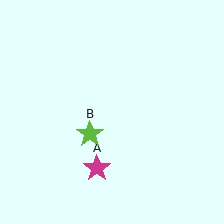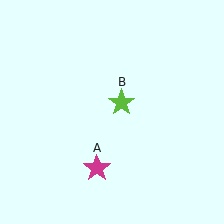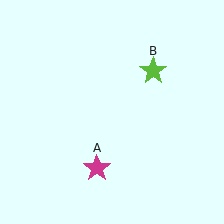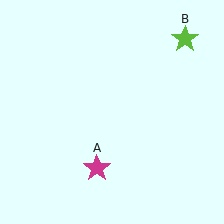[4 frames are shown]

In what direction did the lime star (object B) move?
The lime star (object B) moved up and to the right.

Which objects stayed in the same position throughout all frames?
Magenta star (object A) remained stationary.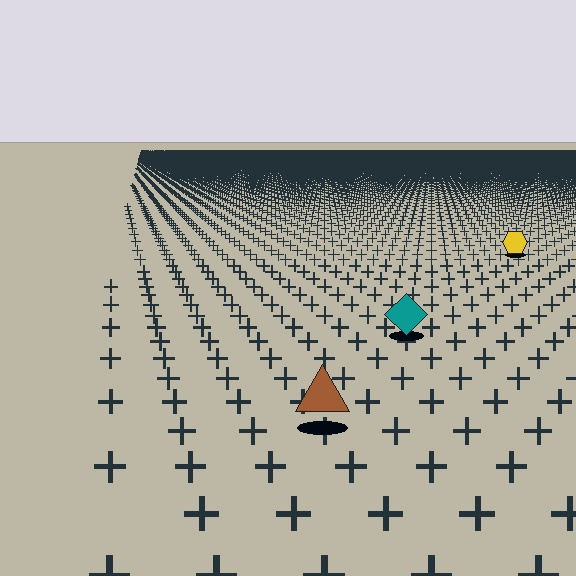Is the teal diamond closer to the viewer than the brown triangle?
No. The brown triangle is closer — you can tell from the texture gradient: the ground texture is coarser near it.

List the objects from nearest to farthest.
From nearest to farthest: the brown triangle, the teal diamond, the yellow hexagon.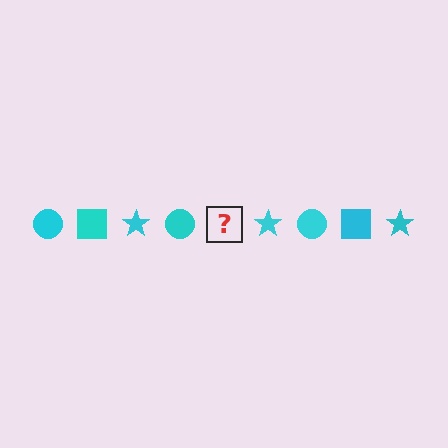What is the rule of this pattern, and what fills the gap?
The rule is that the pattern cycles through circle, square, star shapes in cyan. The gap should be filled with a cyan square.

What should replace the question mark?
The question mark should be replaced with a cyan square.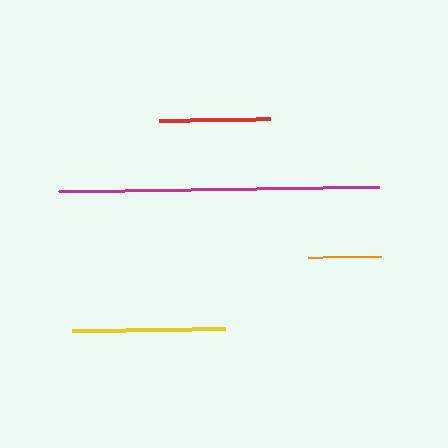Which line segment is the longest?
The magenta line is the longest at approximately 321 pixels.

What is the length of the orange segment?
The orange segment is approximately 72 pixels long.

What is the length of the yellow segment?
The yellow segment is approximately 153 pixels long.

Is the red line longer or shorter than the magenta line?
The magenta line is longer than the red line.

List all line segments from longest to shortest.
From longest to shortest: magenta, yellow, red, orange.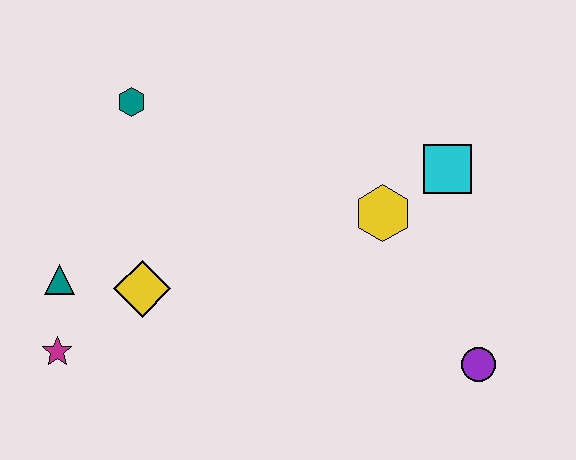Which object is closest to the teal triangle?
The magenta star is closest to the teal triangle.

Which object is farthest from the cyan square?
The magenta star is farthest from the cyan square.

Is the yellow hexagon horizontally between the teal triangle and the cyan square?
Yes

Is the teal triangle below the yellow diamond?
No